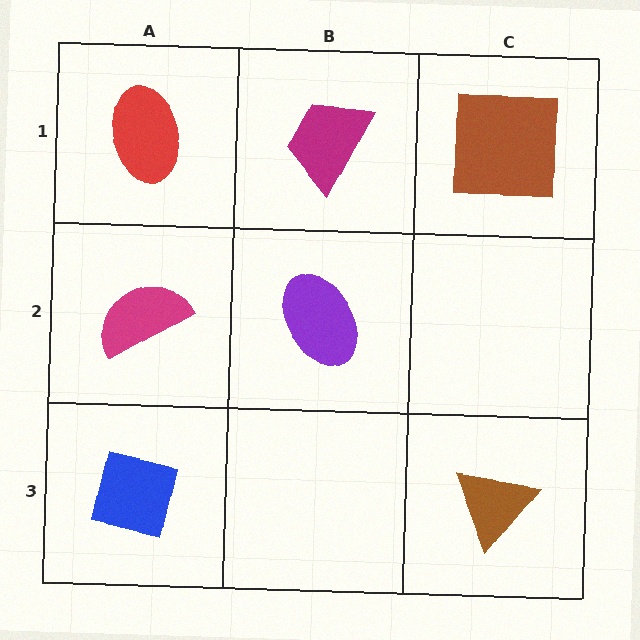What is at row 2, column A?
A magenta semicircle.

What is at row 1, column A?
A red ellipse.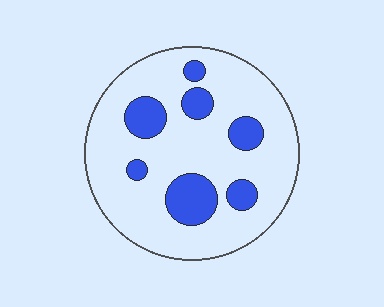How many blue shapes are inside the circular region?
7.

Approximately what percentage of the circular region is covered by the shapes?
Approximately 20%.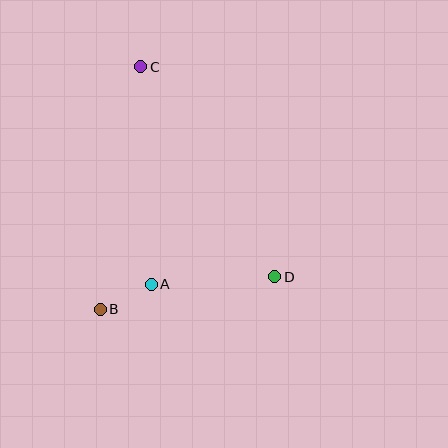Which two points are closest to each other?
Points A and B are closest to each other.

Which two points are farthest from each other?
Points C and D are farthest from each other.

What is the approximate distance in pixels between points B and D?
The distance between B and D is approximately 177 pixels.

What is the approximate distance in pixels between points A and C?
The distance between A and C is approximately 218 pixels.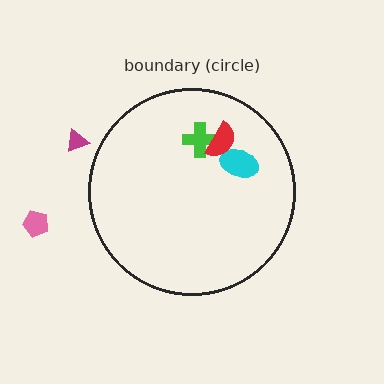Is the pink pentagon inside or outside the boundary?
Outside.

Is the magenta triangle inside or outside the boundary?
Outside.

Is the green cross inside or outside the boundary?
Inside.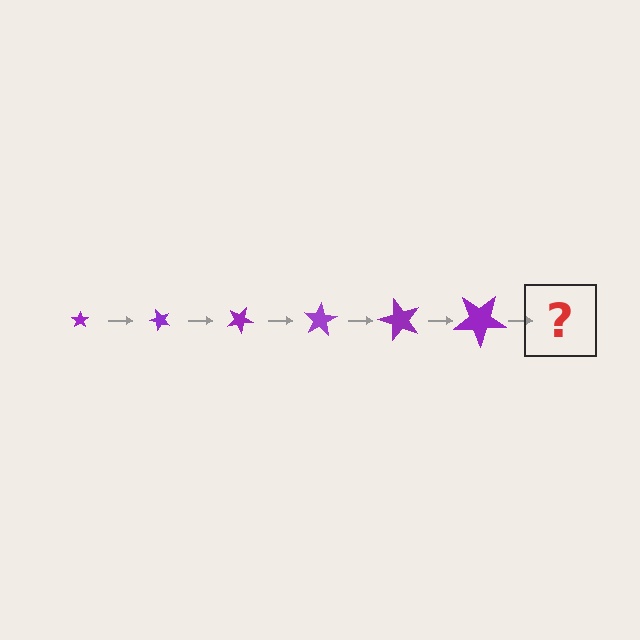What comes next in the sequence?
The next element should be a star, larger than the previous one and rotated 300 degrees from the start.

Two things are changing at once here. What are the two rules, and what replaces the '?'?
The two rules are that the star grows larger each step and it rotates 50 degrees each step. The '?' should be a star, larger than the previous one and rotated 300 degrees from the start.